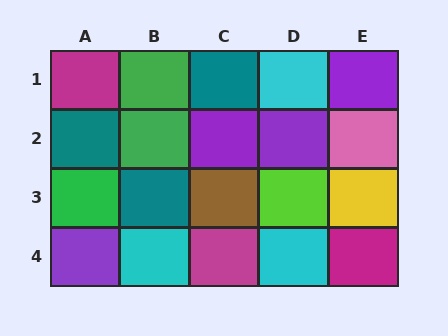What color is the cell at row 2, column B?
Green.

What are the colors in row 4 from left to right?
Purple, cyan, magenta, cyan, magenta.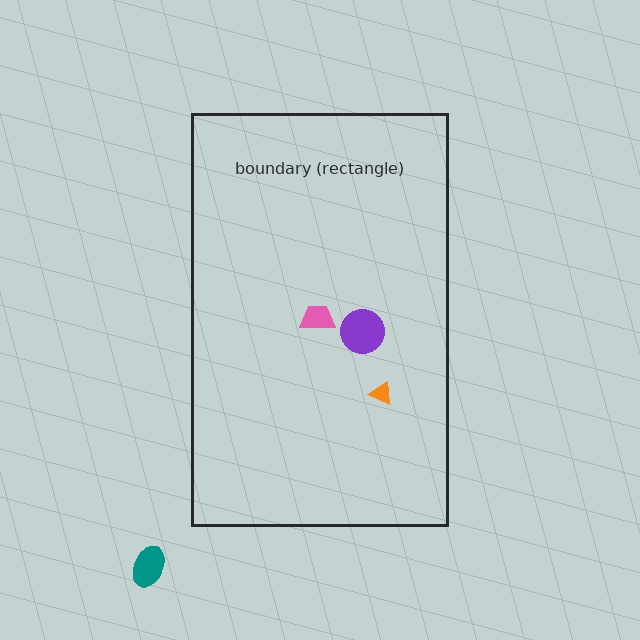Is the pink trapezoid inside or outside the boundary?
Inside.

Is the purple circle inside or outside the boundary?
Inside.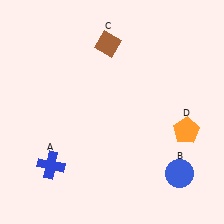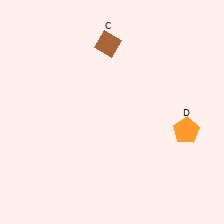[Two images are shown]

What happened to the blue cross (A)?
The blue cross (A) was removed in Image 2. It was in the bottom-left area of Image 1.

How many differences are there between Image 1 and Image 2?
There are 2 differences between the two images.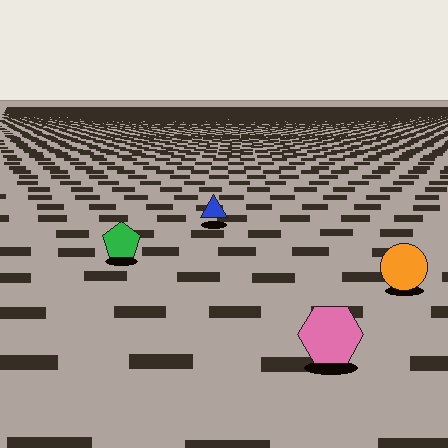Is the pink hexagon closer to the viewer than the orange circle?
Yes. The pink hexagon is closer — you can tell from the texture gradient: the ground texture is coarser near it.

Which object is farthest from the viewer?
The blue triangle is farthest from the viewer. It appears smaller and the ground texture around it is denser.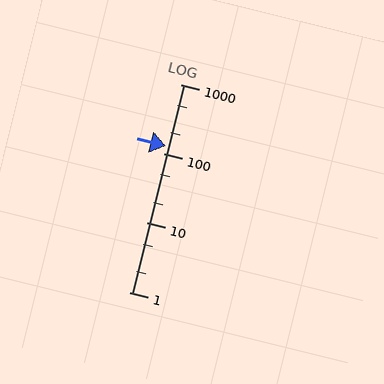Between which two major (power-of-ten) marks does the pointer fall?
The pointer is between 100 and 1000.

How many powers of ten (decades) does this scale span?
The scale spans 3 decades, from 1 to 1000.